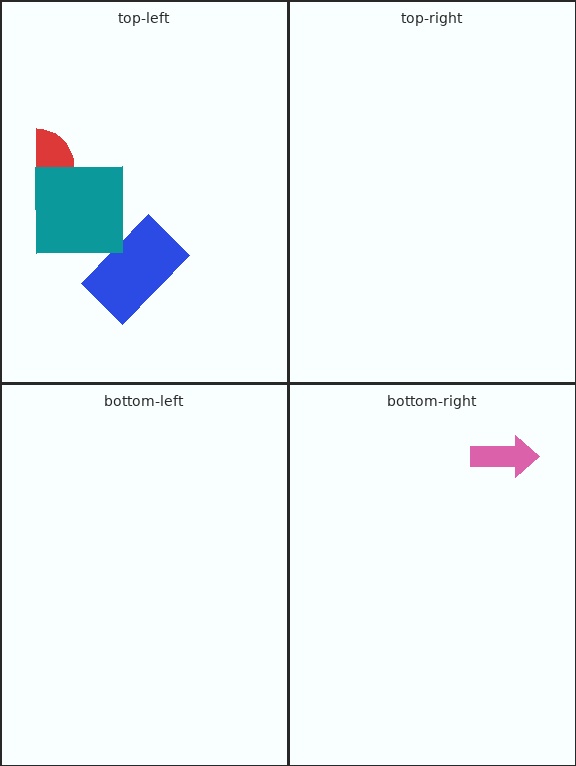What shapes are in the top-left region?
The red semicircle, the blue rectangle, the teal square.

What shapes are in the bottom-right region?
The pink arrow.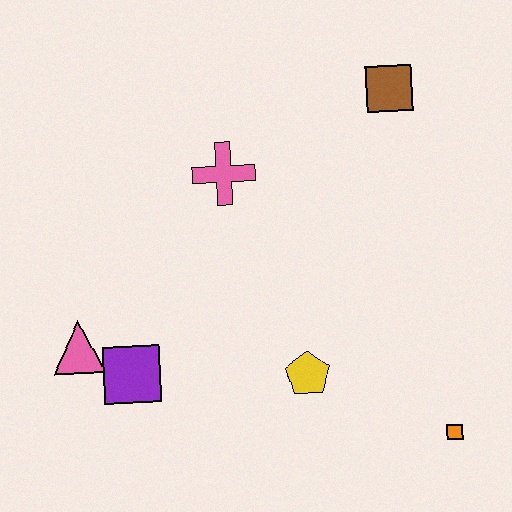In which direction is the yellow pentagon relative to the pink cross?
The yellow pentagon is below the pink cross.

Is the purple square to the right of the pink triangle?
Yes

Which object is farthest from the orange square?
The pink triangle is farthest from the orange square.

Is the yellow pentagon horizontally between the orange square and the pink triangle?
Yes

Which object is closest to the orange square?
The yellow pentagon is closest to the orange square.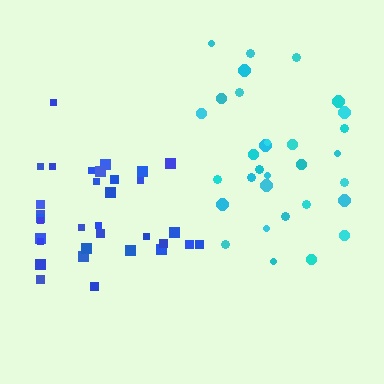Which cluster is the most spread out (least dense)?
Cyan.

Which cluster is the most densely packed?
Blue.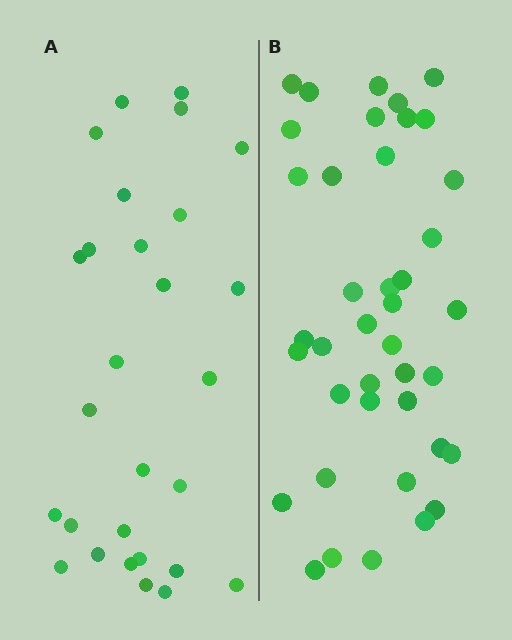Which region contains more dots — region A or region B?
Region B (the right region) has more dots.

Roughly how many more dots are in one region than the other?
Region B has roughly 12 or so more dots than region A.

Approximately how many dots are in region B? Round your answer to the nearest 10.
About 40 dots.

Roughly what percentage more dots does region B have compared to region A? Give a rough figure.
About 45% more.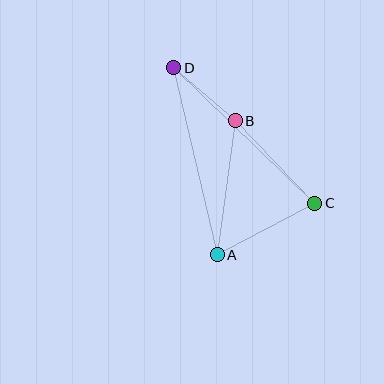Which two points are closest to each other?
Points B and D are closest to each other.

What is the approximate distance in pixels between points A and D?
The distance between A and D is approximately 192 pixels.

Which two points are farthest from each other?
Points C and D are farthest from each other.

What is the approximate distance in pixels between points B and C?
The distance between B and C is approximately 115 pixels.